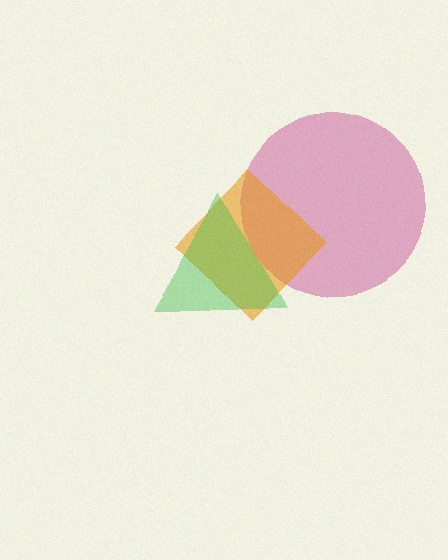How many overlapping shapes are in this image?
There are 3 overlapping shapes in the image.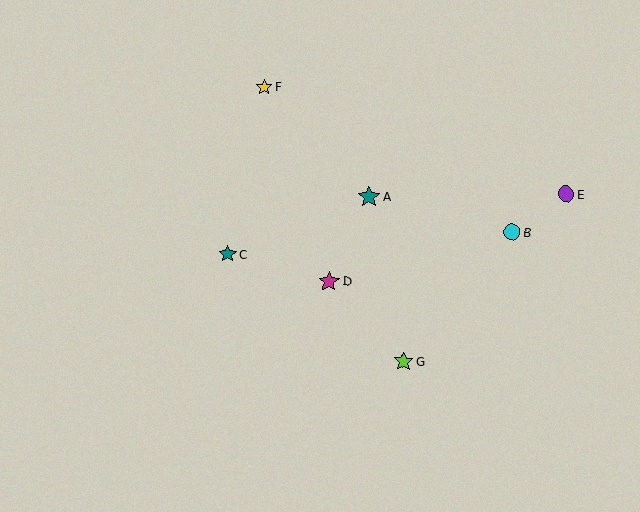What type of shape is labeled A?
Shape A is a teal star.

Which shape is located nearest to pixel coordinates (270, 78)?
The yellow star (labeled F) at (264, 87) is nearest to that location.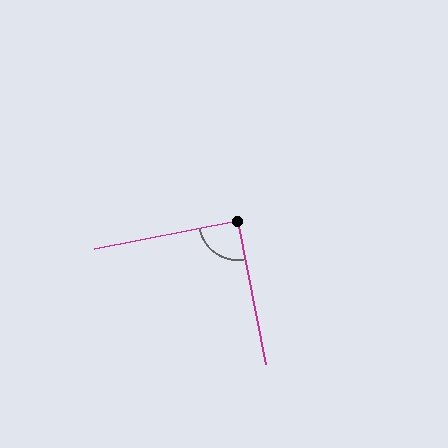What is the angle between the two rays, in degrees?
Approximately 90 degrees.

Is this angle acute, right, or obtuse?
It is approximately a right angle.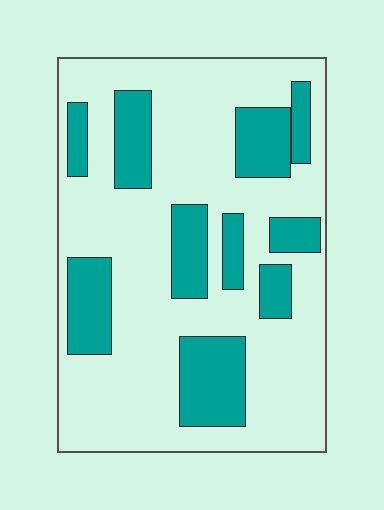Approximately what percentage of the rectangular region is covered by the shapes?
Approximately 30%.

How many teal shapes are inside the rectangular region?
10.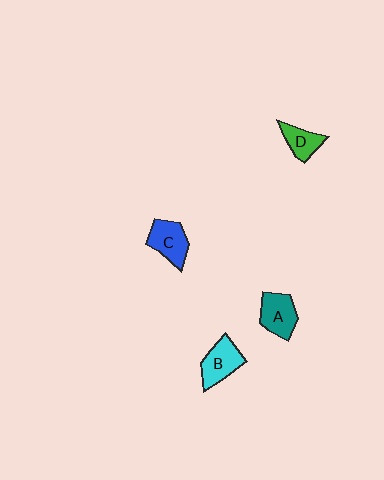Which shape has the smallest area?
Shape D (green).